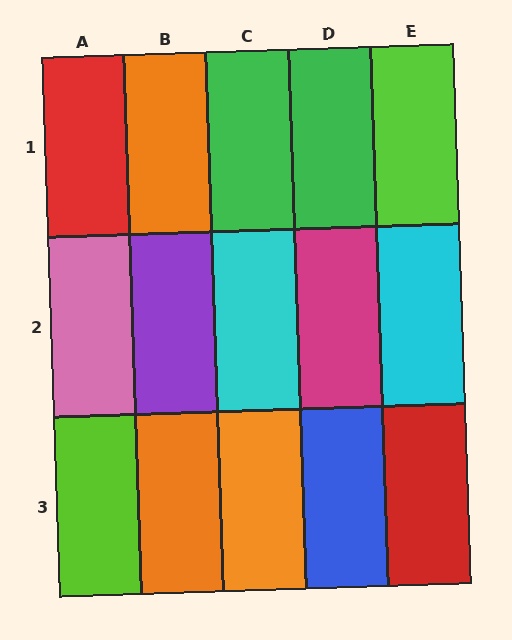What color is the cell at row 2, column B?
Purple.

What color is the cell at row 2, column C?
Cyan.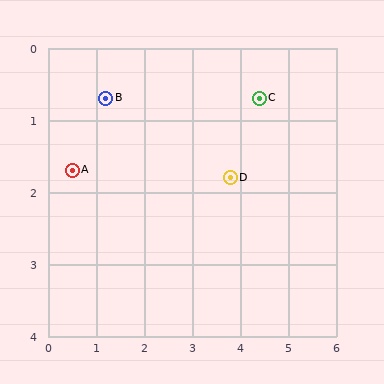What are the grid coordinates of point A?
Point A is at approximately (0.5, 1.7).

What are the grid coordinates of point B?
Point B is at approximately (1.2, 0.7).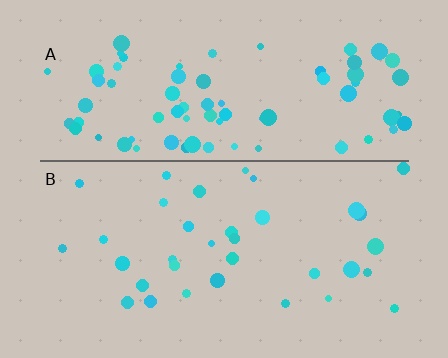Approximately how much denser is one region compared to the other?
Approximately 2.3× — region A over region B.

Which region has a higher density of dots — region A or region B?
A (the top).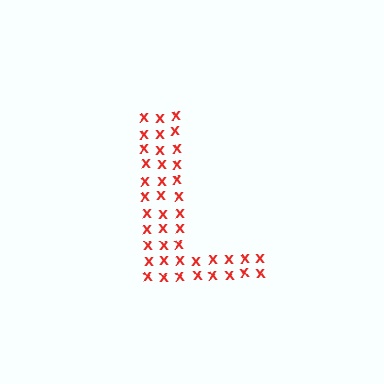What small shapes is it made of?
It is made of small letter X's.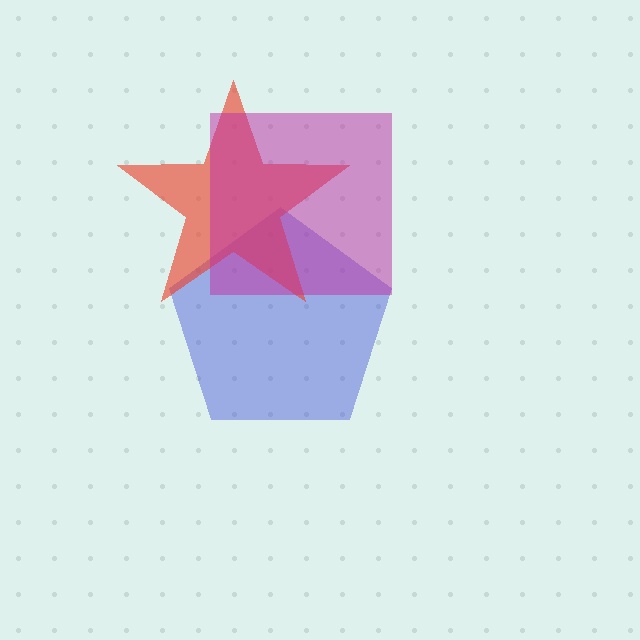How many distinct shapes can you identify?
There are 3 distinct shapes: a blue pentagon, a red star, a magenta square.